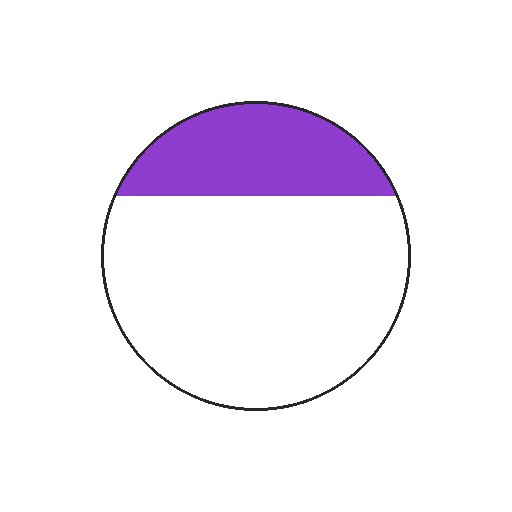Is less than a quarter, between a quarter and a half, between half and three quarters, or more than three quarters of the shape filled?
Between a quarter and a half.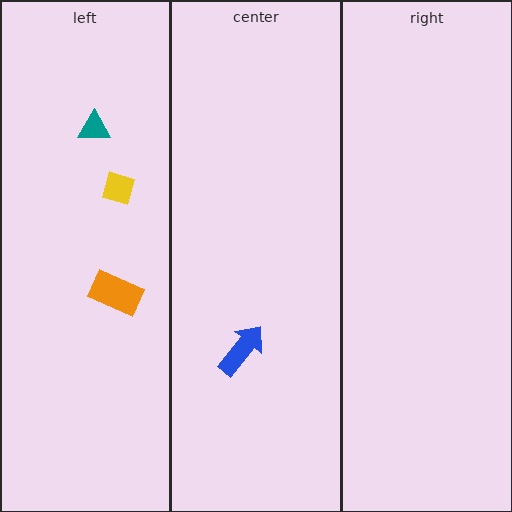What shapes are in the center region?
The blue arrow.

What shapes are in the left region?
The teal triangle, the yellow diamond, the orange rectangle.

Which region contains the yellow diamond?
The left region.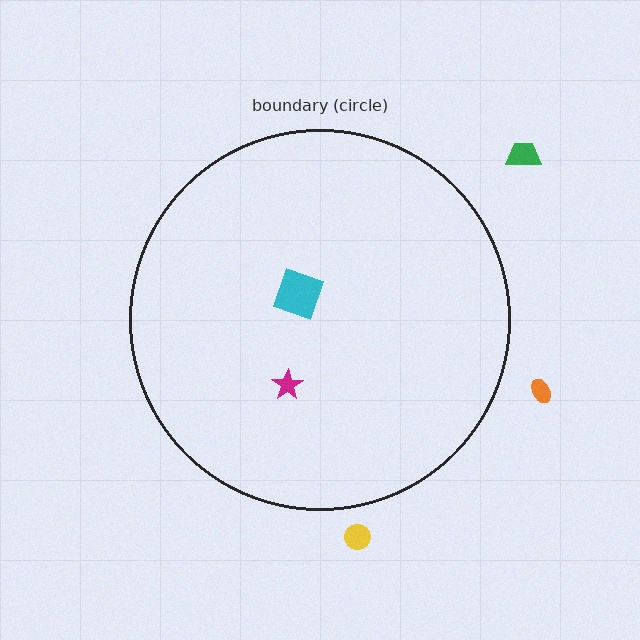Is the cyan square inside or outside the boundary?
Inside.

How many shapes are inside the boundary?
2 inside, 3 outside.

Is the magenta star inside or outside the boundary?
Inside.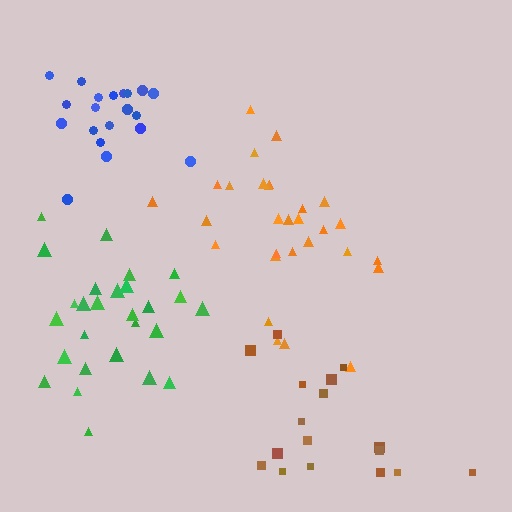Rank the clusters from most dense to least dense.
blue, orange, green, brown.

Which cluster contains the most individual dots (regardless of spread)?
Orange (29).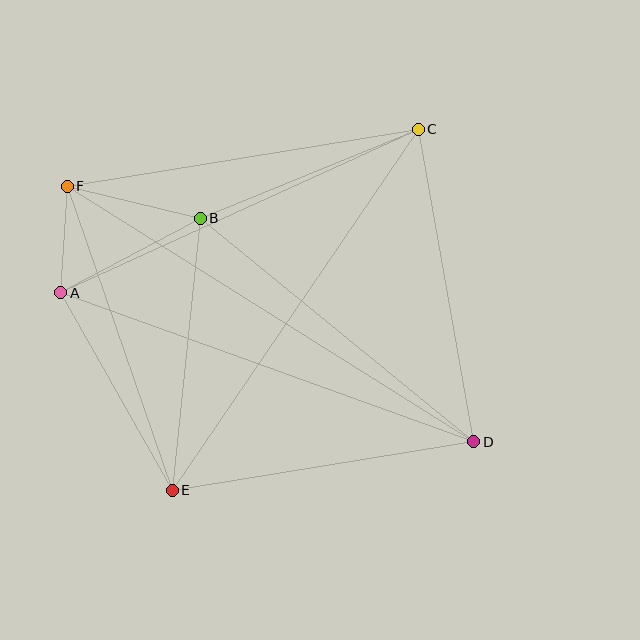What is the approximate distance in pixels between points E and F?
The distance between E and F is approximately 321 pixels.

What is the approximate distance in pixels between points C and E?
The distance between C and E is approximately 437 pixels.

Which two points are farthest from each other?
Points D and F are farthest from each other.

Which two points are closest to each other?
Points A and F are closest to each other.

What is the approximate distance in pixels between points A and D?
The distance between A and D is approximately 439 pixels.